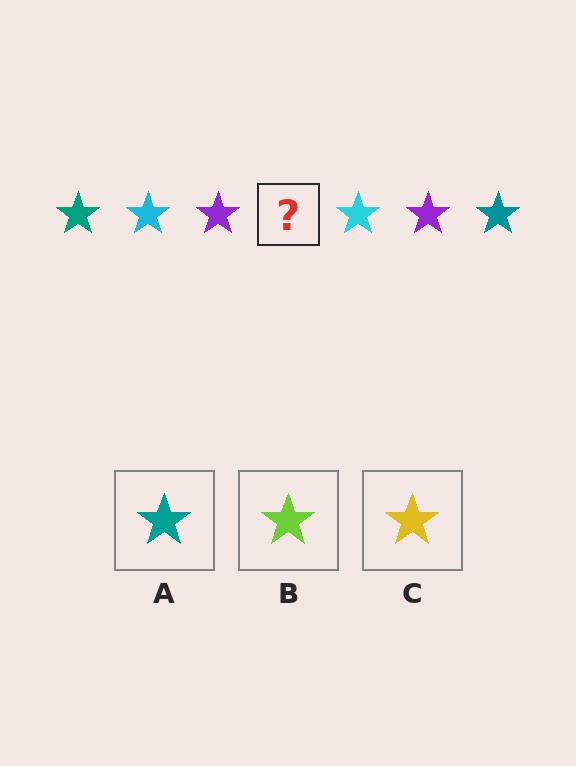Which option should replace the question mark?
Option A.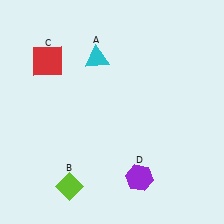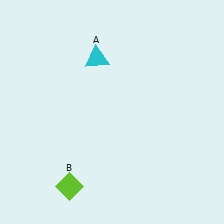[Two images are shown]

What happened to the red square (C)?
The red square (C) was removed in Image 2. It was in the top-left area of Image 1.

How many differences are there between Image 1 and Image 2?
There are 2 differences between the two images.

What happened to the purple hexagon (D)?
The purple hexagon (D) was removed in Image 2. It was in the bottom-right area of Image 1.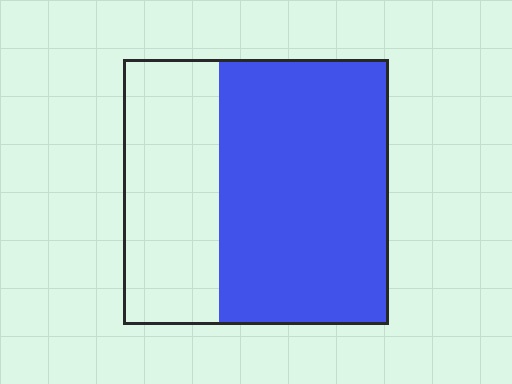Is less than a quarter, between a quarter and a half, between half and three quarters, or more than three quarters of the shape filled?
Between half and three quarters.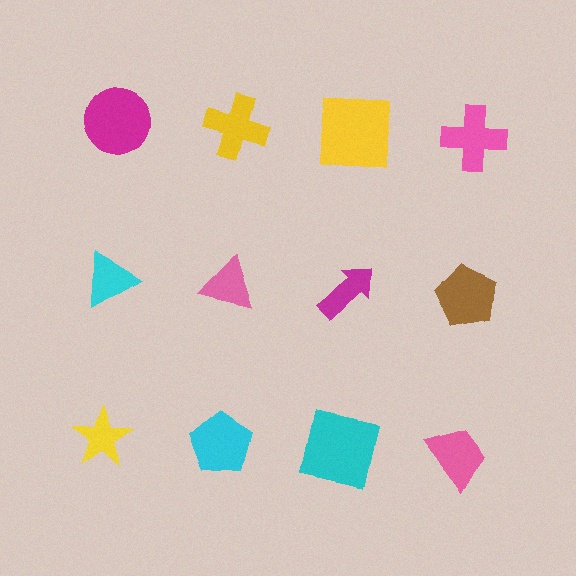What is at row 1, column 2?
A yellow cross.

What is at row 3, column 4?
A pink trapezoid.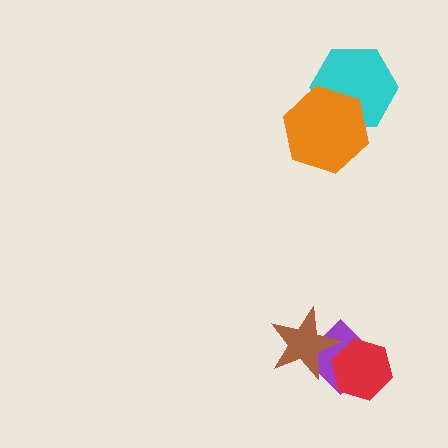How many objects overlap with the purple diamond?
2 objects overlap with the purple diamond.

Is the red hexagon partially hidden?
No, no other shape covers it.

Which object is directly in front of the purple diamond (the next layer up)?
The brown star is directly in front of the purple diamond.